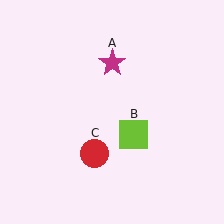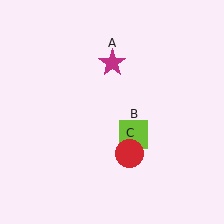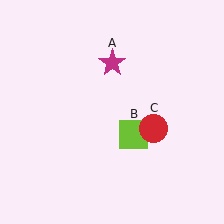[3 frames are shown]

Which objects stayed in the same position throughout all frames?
Magenta star (object A) and lime square (object B) remained stationary.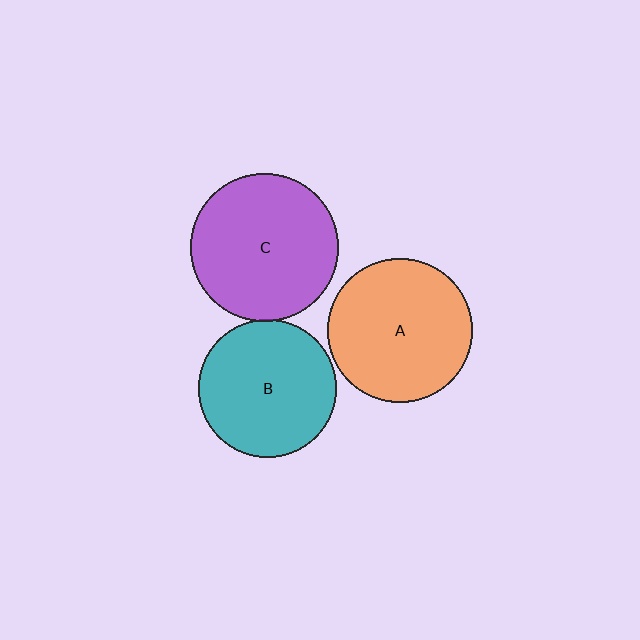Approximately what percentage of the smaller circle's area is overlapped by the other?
Approximately 5%.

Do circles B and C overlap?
Yes.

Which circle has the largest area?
Circle C (purple).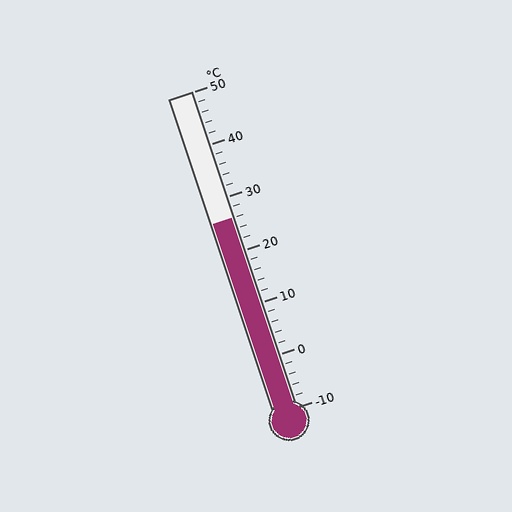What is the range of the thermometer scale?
The thermometer scale ranges from -10°C to 50°C.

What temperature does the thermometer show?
The thermometer shows approximately 26°C.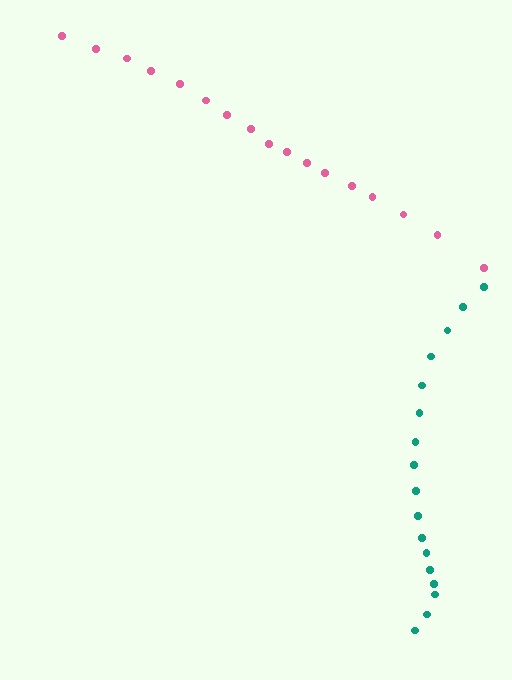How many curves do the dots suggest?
There are 2 distinct paths.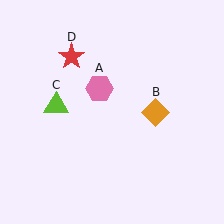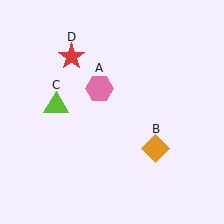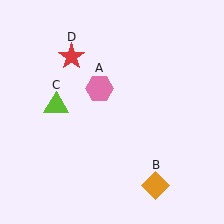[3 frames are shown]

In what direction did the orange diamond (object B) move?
The orange diamond (object B) moved down.